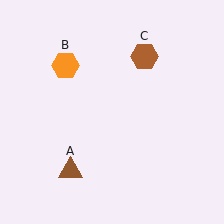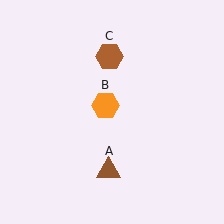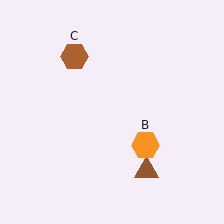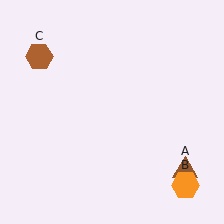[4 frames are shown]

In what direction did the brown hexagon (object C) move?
The brown hexagon (object C) moved left.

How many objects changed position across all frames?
3 objects changed position: brown triangle (object A), orange hexagon (object B), brown hexagon (object C).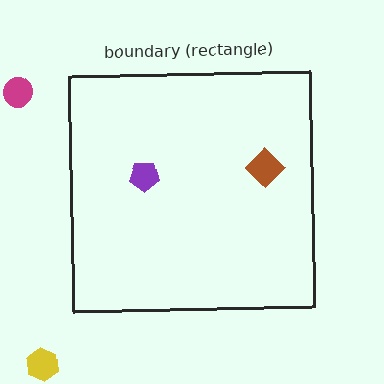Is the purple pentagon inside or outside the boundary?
Inside.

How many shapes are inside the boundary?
2 inside, 2 outside.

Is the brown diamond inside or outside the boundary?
Inside.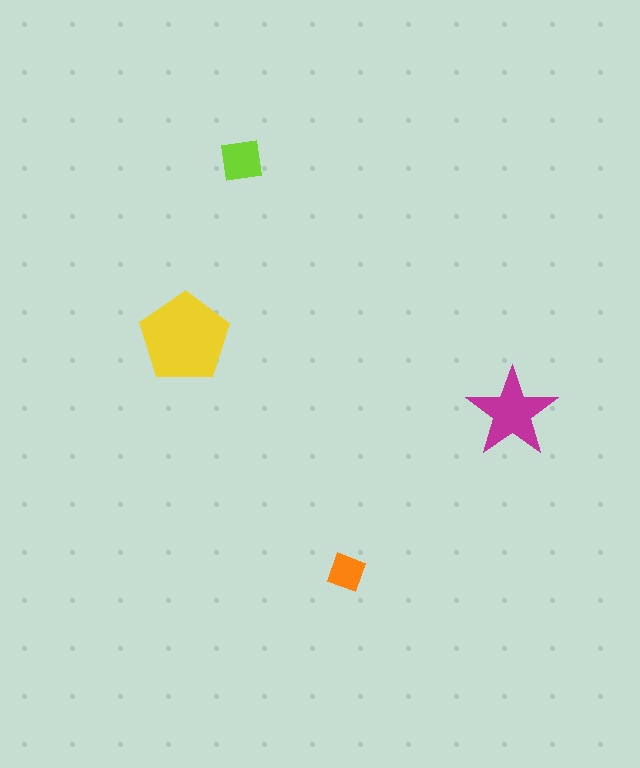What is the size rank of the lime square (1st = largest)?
3rd.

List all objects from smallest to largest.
The orange diamond, the lime square, the magenta star, the yellow pentagon.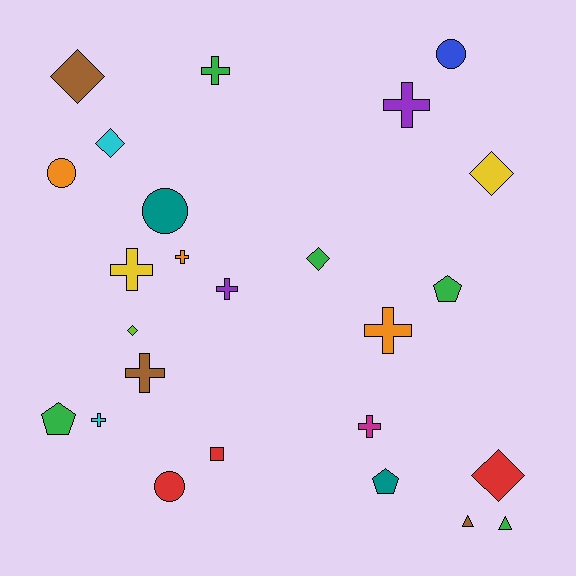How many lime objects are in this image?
There is 1 lime object.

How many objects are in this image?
There are 25 objects.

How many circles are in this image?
There are 4 circles.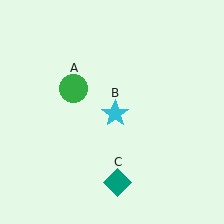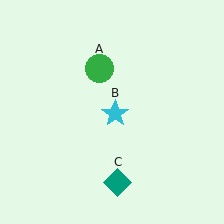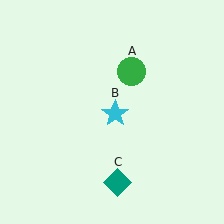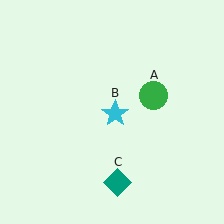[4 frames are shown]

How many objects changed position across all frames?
1 object changed position: green circle (object A).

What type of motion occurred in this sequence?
The green circle (object A) rotated clockwise around the center of the scene.